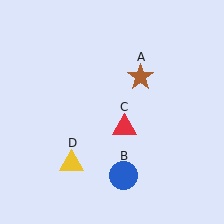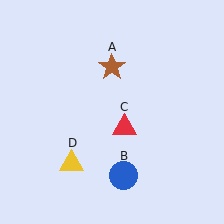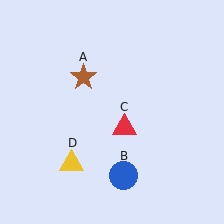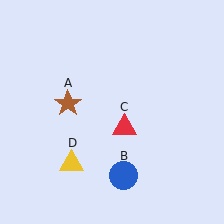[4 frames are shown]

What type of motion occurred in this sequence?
The brown star (object A) rotated counterclockwise around the center of the scene.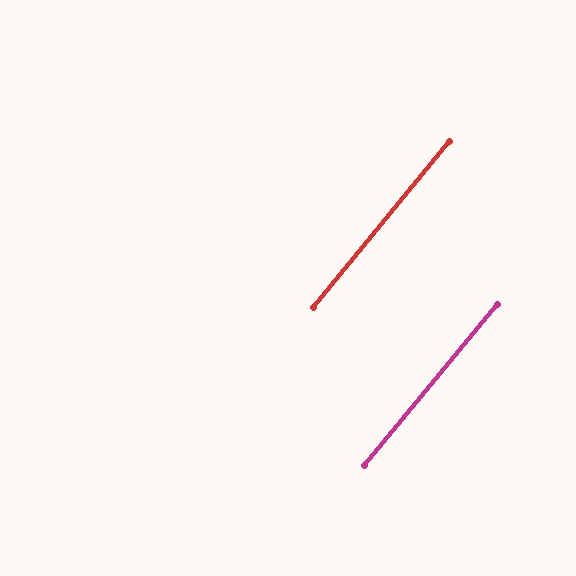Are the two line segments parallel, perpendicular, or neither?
Parallel — their directions differ by only 0.4°.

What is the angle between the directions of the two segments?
Approximately 0 degrees.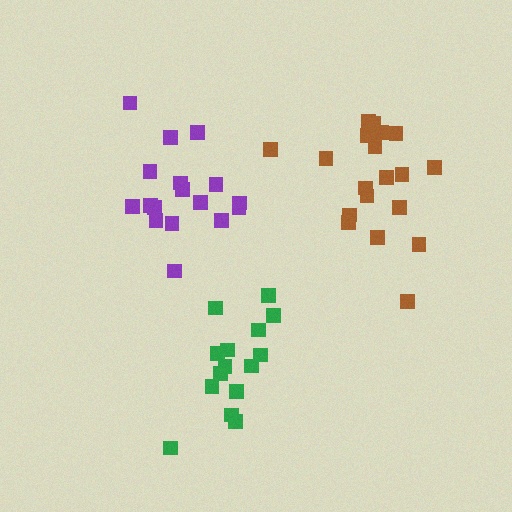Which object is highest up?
The brown cluster is topmost.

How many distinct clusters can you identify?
There are 3 distinct clusters.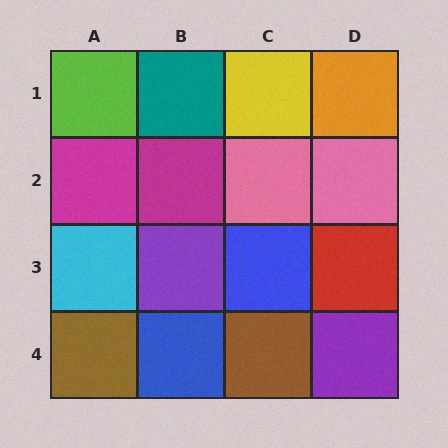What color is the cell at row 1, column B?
Teal.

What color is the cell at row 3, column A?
Cyan.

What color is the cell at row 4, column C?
Brown.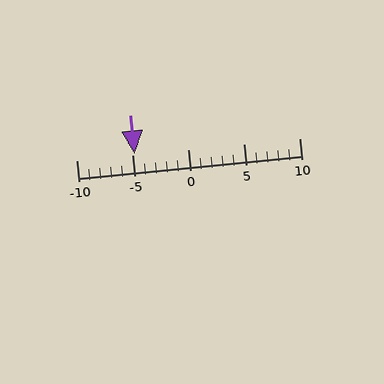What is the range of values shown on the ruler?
The ruler shows values from -10 to 10.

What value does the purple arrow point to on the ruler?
The purple arrow points to approximately -5.